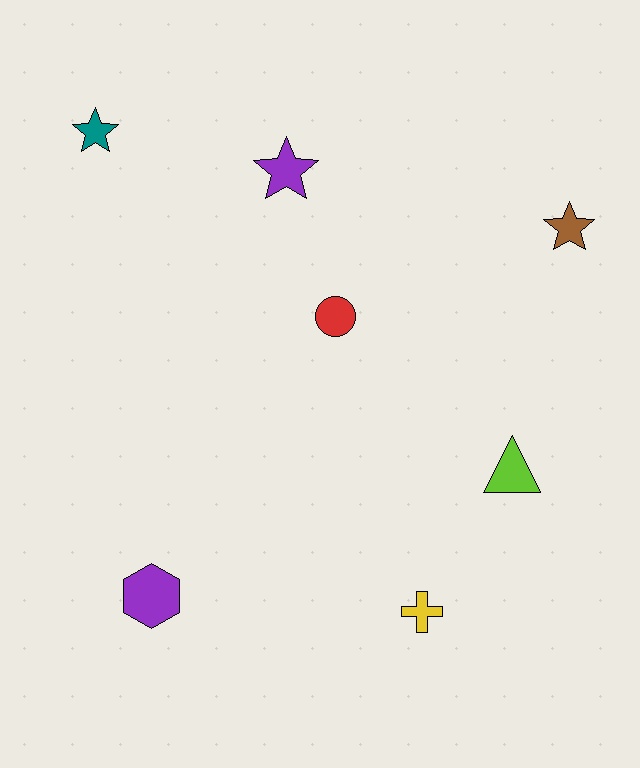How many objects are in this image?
There are 7 objects.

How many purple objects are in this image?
There are 2 purple objects.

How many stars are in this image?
There are 3 stars.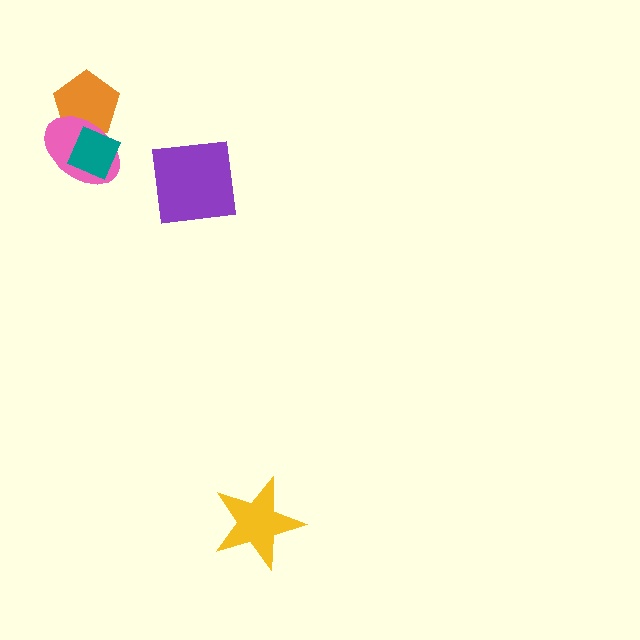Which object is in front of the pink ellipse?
The teal diamond is in front of the pink ellipse.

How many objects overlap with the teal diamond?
2 objects overlap with the teal diamond.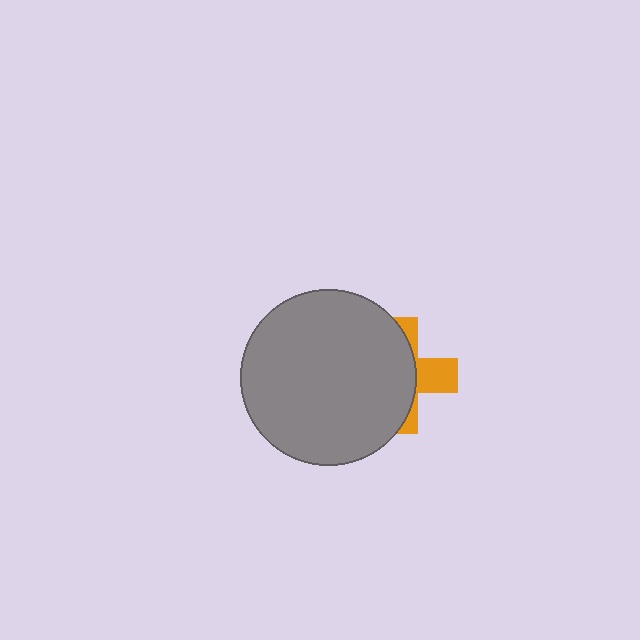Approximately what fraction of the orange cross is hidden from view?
Roughly 68% of the orange cross is hidden behind the gray circle.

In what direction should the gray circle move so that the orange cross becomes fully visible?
The gray circle should move left. That is the shortest direction to clear the overlap and leave the orange cross fully visible.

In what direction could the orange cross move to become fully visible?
The orange cross could move right. That would shift it out from behind the gray circle entirely.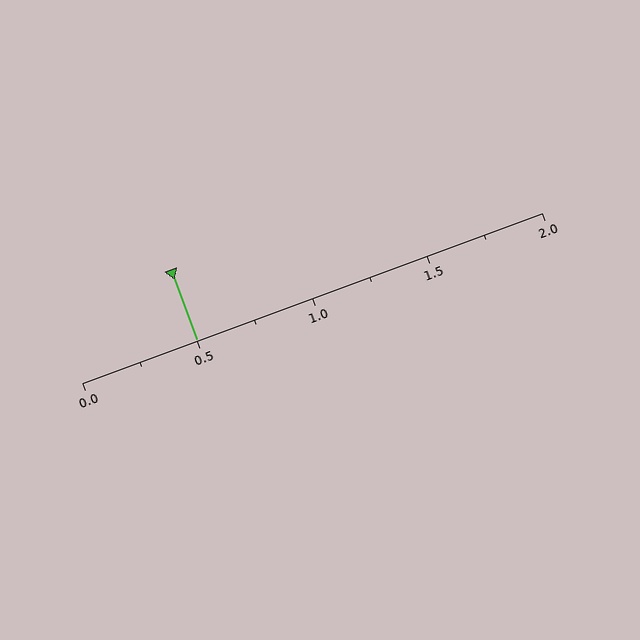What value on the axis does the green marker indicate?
The marker indicates approximately 0.5.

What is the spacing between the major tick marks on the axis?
The major ticks are spaced 0.5 apart.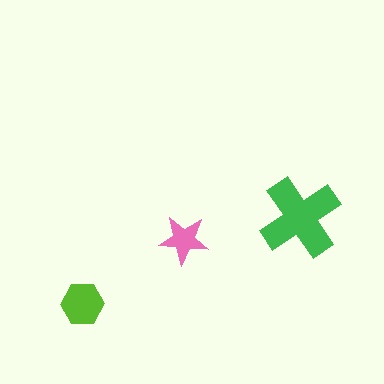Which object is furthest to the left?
The lime hexagon is leftmost.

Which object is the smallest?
The pink star.